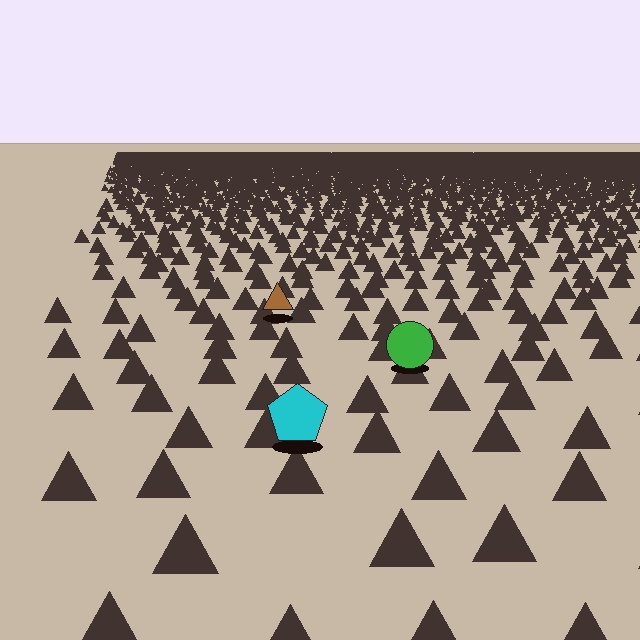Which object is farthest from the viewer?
The brown triangle is farthest from the viewer. It appears smaller and the ground texture around it is denser.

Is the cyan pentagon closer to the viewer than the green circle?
Yes. The cyan pentagon is closer — you can tell from the texture gradient: the ground texture is coarser near it.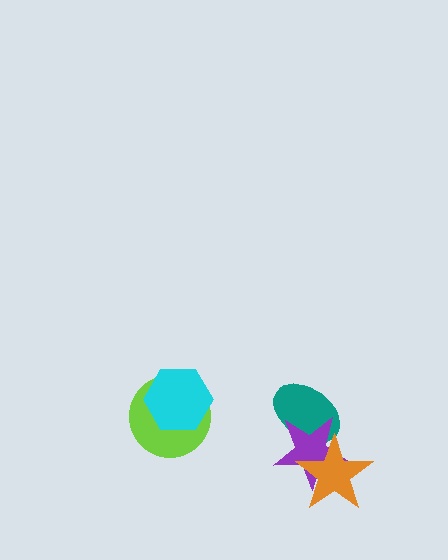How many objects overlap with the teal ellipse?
2 objects overlap with the teal ellipse.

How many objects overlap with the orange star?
2 objects overlap with the orange star.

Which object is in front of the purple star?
The orange star is in front of the purple star.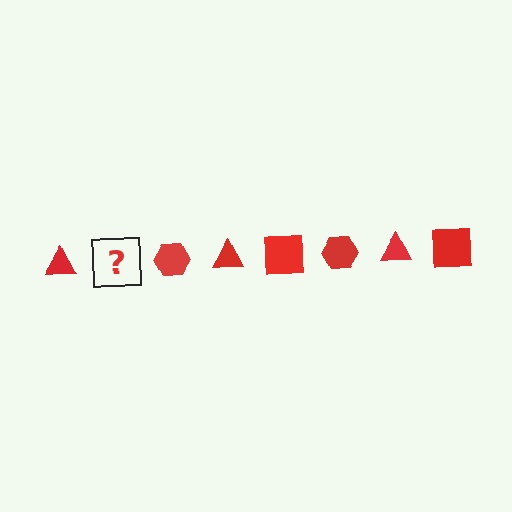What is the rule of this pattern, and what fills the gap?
The rule is that the pattern cycles through triangle, square, hexagon shapes in red. The gap should be filled with a red square.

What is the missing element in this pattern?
The missing element is a red square.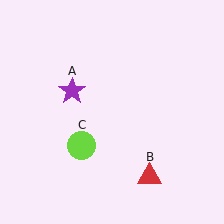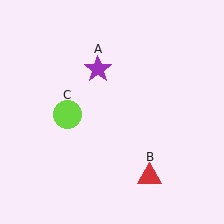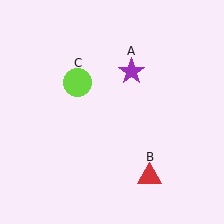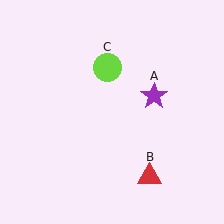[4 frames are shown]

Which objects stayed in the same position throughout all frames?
Red triangle (object B) remained stationary.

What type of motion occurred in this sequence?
The purple star (object A), lime circle (object C) rotated clockwise around the center of the scene.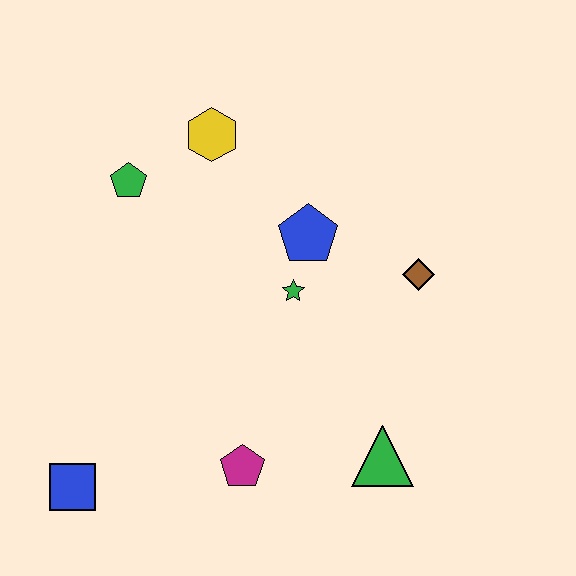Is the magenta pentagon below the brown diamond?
Yes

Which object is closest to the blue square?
The magenta pentagon is closest to the blue square.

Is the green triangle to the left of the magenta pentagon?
No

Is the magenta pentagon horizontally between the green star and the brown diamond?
No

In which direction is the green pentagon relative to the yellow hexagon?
The green pentagon is to the left of the yellow hexagon.